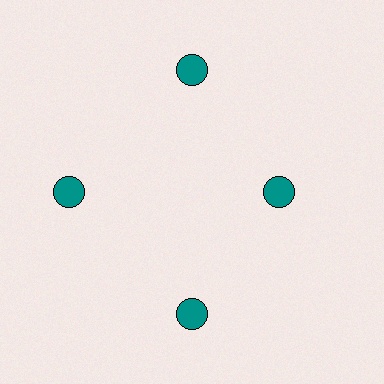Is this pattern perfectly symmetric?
No. The 4 teal circles are arranged in a ring, but one element near the 3 o'clock position is pulled inward toward the center, breaking the 4-fold rotational symmetry.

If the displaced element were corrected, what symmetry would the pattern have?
It would have 4-fold rotational symmetry — the pattern would map onto itself every 90 degrees.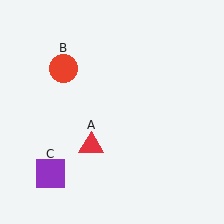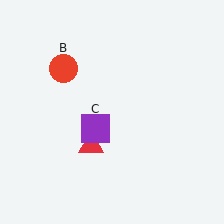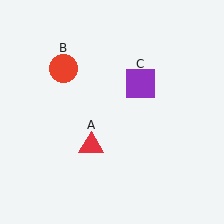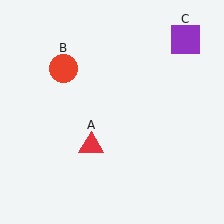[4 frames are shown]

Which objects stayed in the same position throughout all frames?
Red triangle (object A) and red circle (object B) remained stationary.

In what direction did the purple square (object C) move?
The purple square (object C) moved up and to the right.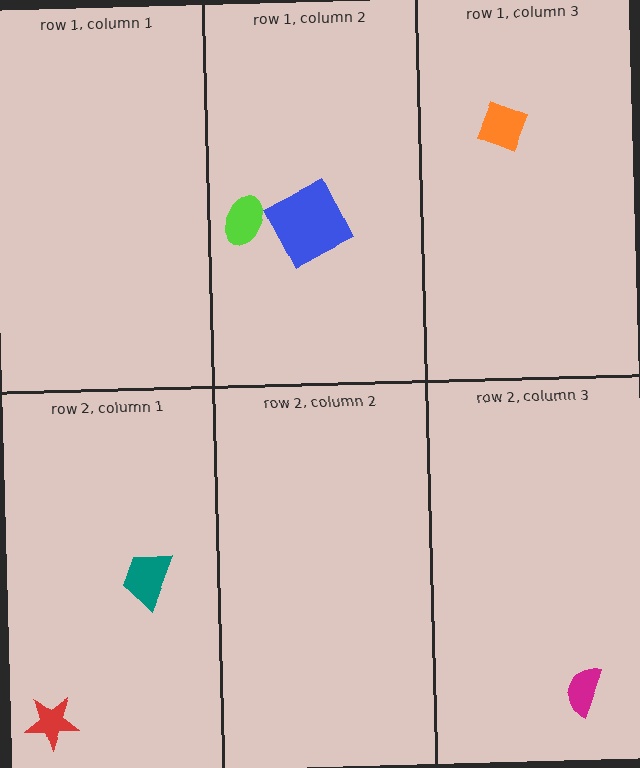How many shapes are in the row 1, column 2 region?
2.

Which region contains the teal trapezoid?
The row 2, column 1 region.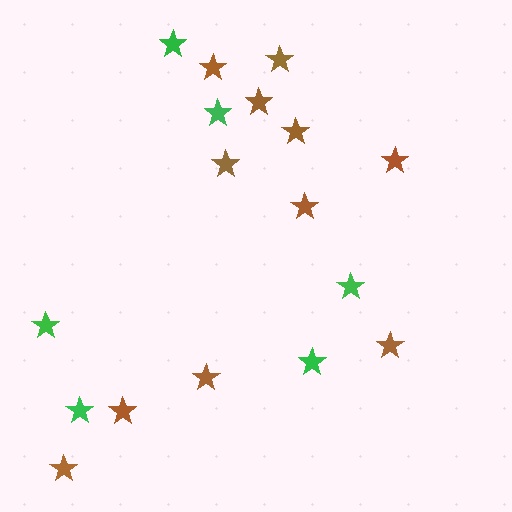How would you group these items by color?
There are 2 groups: one group of green stars (6) and one group of brown stars (11).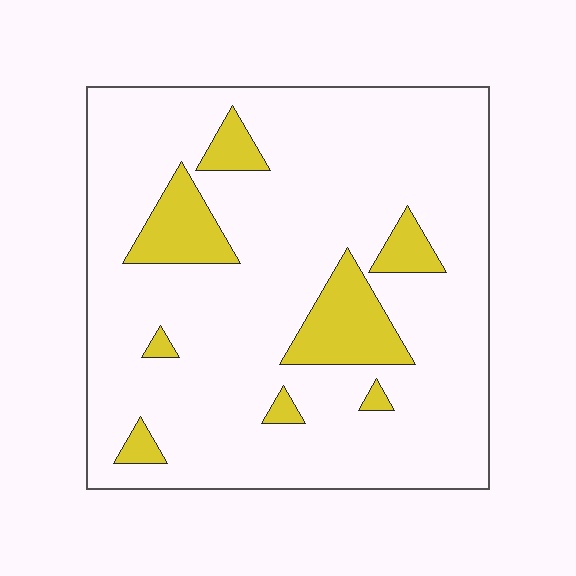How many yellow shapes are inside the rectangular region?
8.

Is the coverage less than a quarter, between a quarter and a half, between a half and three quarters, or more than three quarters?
Less than a quarter.